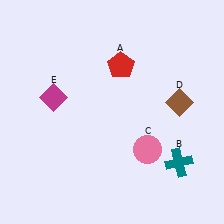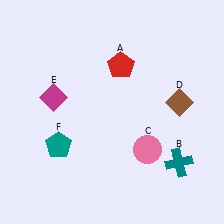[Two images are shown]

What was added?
A teal pentagon (F) was added in Image 2.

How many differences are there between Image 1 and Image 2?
There is 1 difference between the two images.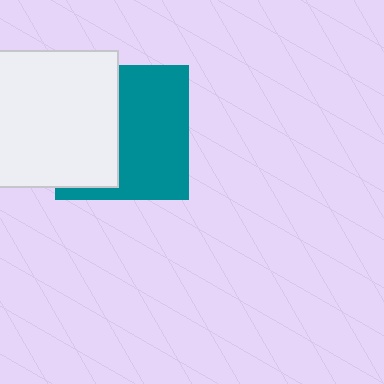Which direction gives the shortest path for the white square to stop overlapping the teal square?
Moving left gives the shortest separation.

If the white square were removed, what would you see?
You would see the complete teal square.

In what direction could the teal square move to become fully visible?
The teal square could move right. That would shift it out from behind the white square entirely.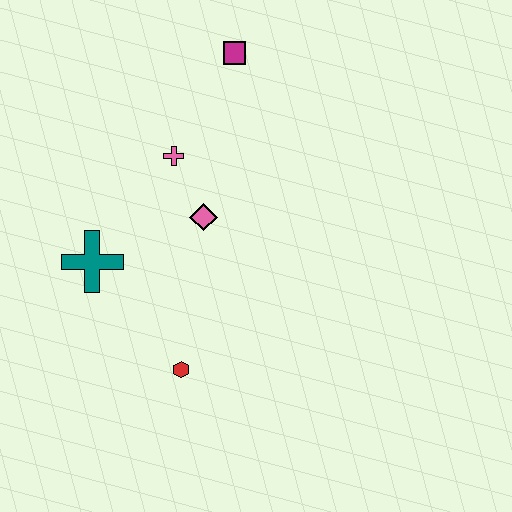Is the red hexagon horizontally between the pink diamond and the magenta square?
No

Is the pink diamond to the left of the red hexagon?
No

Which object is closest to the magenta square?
The pink cross is closest to the magenta square.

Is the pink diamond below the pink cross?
Yes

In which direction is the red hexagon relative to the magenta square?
The red hexagon is below the magenta square.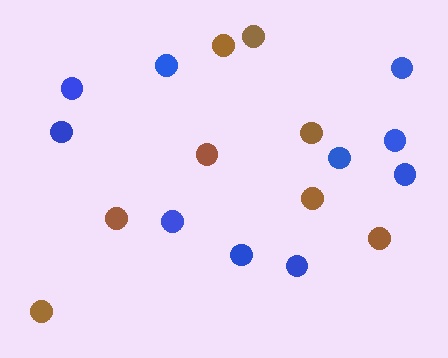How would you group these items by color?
There are 2 groups: one group of brown circles (8) and one group of blue circles (10).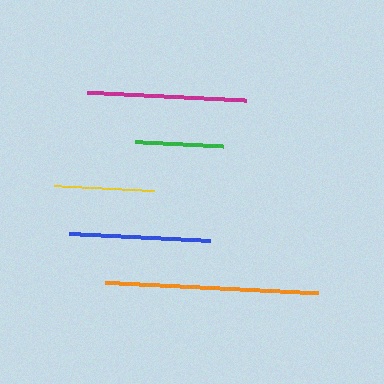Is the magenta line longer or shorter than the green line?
The magenta line is longer than the green line.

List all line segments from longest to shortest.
From longest to shortest: orange, magenta, blue, yellow, green.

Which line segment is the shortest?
The green line is the shortest at approximately 87 pixels.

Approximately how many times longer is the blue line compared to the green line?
The blue line is approximately 1.6 times the length of the green line.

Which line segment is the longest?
The orange line is the longest at approximately 213 pixels.